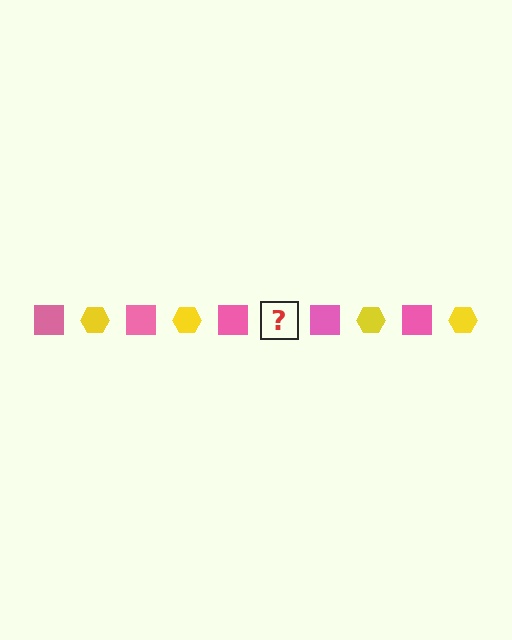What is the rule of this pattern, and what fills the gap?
The rule is that the pattern alternates between pink square and yellow hexagon. The gap should be filled with a yellow hexagon.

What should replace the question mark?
The question mark should be replaced with a yellow hexagon.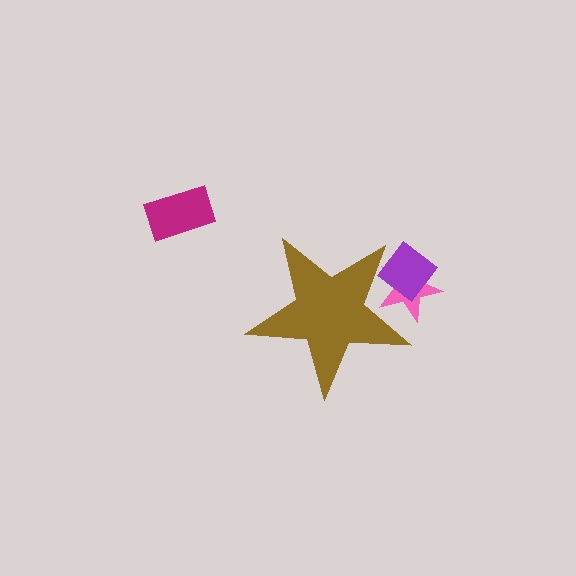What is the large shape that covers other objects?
A brown star.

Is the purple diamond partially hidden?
Yes, the purple diamond is partially hidden behind the brown star.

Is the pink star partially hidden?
Yes, the pink star is partially hidden behind the brown star.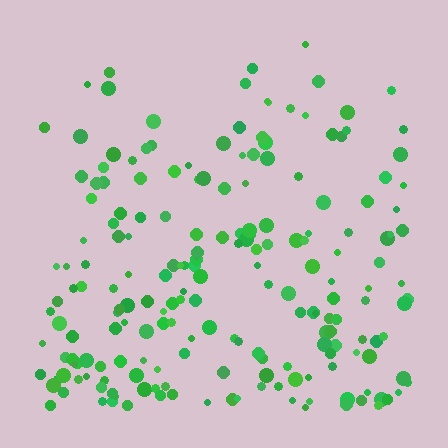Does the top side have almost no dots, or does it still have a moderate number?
Still a moderate number, just noticeably fewer than the bottom.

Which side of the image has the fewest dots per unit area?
The top.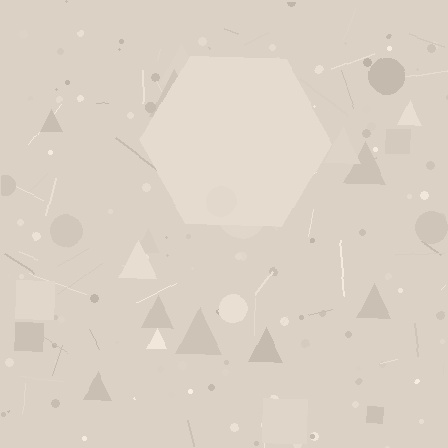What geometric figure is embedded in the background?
A hexagon is embedded in the background.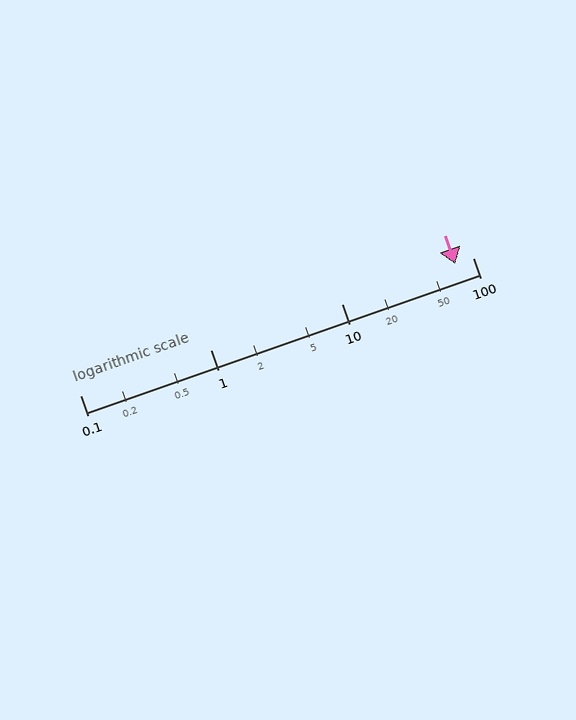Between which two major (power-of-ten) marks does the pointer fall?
The pointer is between 10 and 100.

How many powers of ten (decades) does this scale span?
The scale spans 3 decades, from 0.1 to 100.